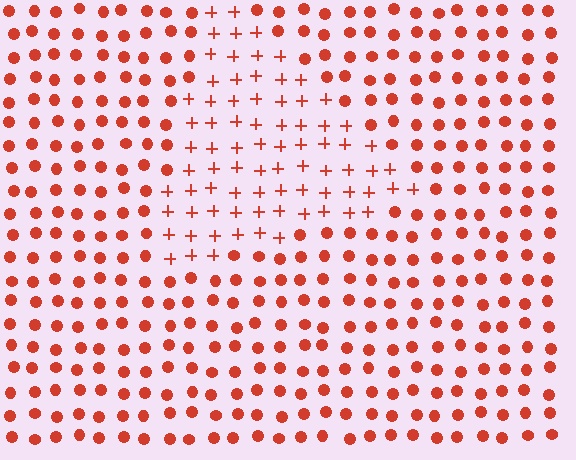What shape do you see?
I see a triangle.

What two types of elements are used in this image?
The image uses plus signs inside the triangle region and circles outside it.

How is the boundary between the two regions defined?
The boundary is defined by a change in element shape: plus signs inside vs. circles outside. All elements share the same color and spacing.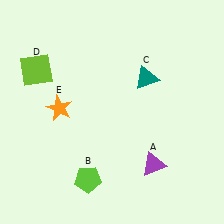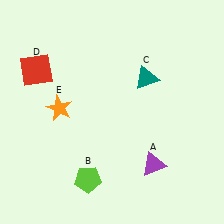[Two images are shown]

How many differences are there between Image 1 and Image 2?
There is 1 difference between the two images.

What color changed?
The square (D) changed from lime in Image 1 to red in Image 2.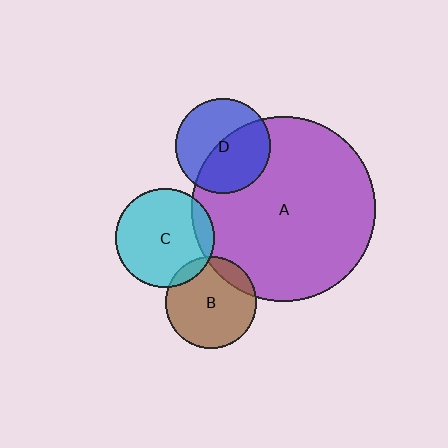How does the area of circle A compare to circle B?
Approximately 4.1 times.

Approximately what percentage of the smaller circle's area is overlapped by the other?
Approximately 10%.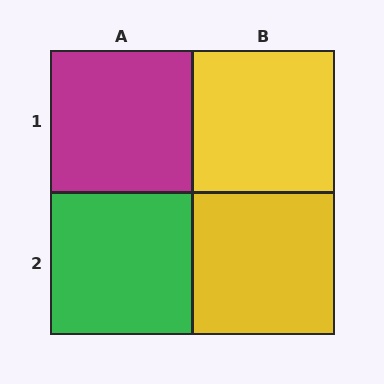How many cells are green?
1 cell is green.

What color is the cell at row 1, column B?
Yellow.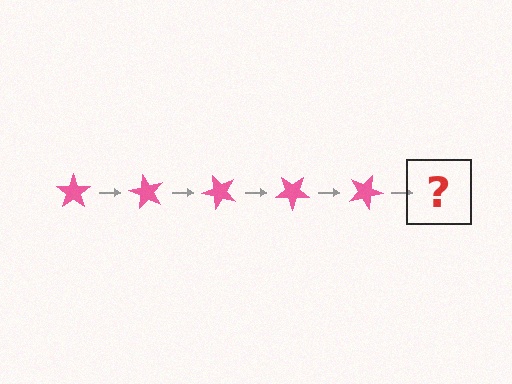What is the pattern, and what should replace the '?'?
The pattern is that the star rotates 60 degrees each step. The '?' should be a pink star rotated 300 degrees.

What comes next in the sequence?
The next element should be a pink star rotated 300 degrees.